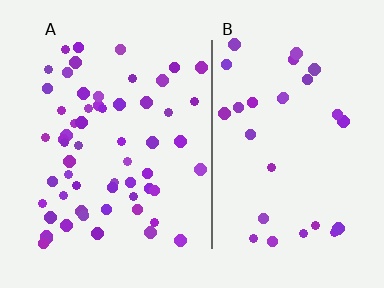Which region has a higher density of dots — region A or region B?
A (the left).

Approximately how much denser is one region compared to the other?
Approximately 2.1× — region A over region B.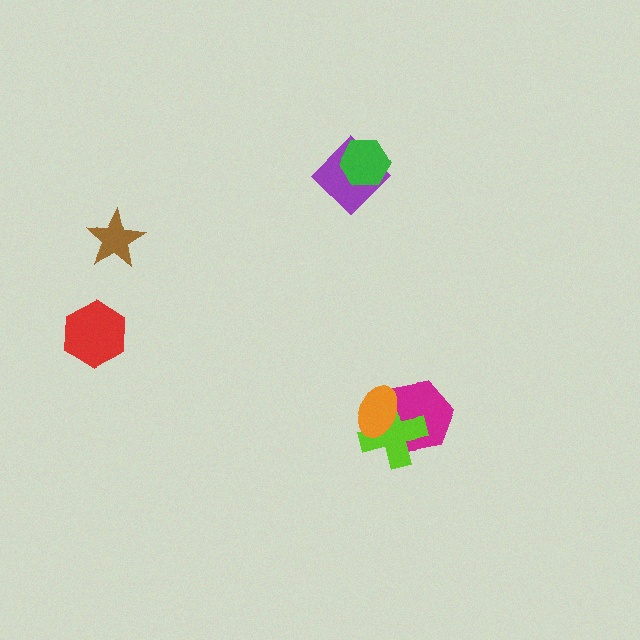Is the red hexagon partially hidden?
No, no other shape covers it.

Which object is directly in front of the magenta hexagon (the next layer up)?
The lime cross is directly in front of the magenta hexagon.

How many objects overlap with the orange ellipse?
2 objects overlap with the orange ellipse.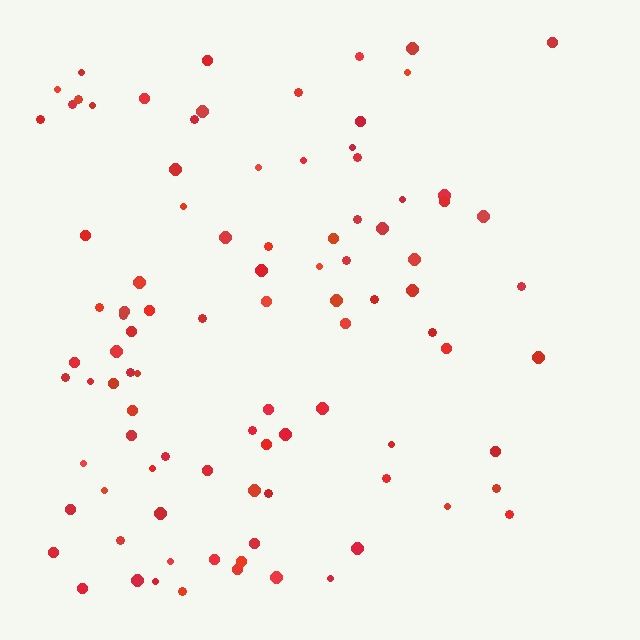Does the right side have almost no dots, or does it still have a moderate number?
Still a moderate number, just noticeably fewer than the left.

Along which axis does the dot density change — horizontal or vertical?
Horizontal.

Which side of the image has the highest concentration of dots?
The left.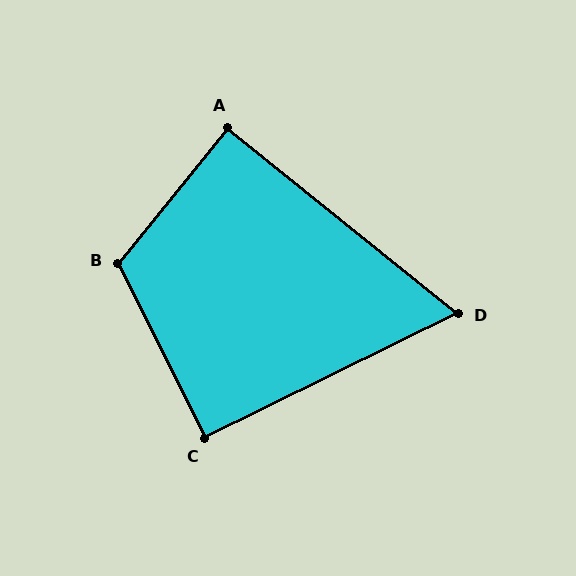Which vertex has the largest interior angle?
B, at approximately 115 degrees.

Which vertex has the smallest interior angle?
D, at approximately 65 degrees.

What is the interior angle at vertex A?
Approximately 90 degrees (approximately right).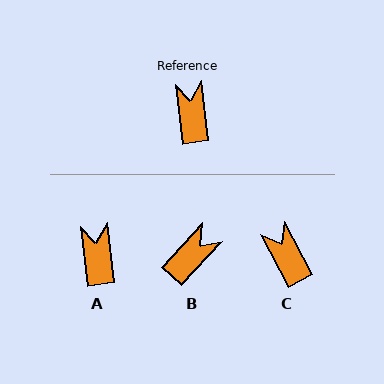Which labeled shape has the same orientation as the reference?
A.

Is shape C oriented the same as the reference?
No, it is off by about 21 degrees.